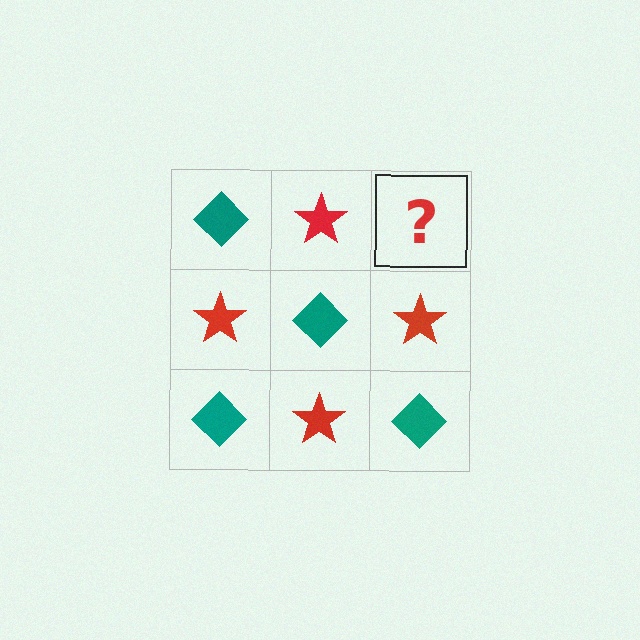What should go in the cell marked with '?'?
The missing cell should contain a teal diamond.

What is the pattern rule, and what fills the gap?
The rule is that it alternates teal diamond and red star in a checkerboard pattern. The gap should be filled with a teal diamond.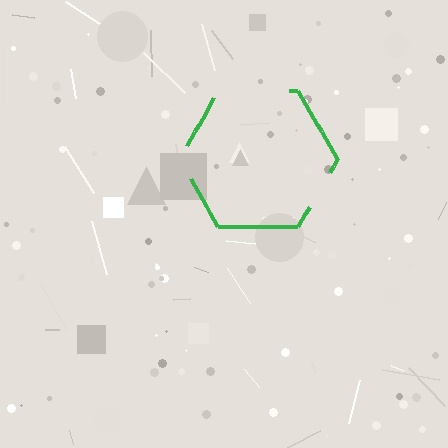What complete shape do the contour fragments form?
The contour fragments form a hexagon.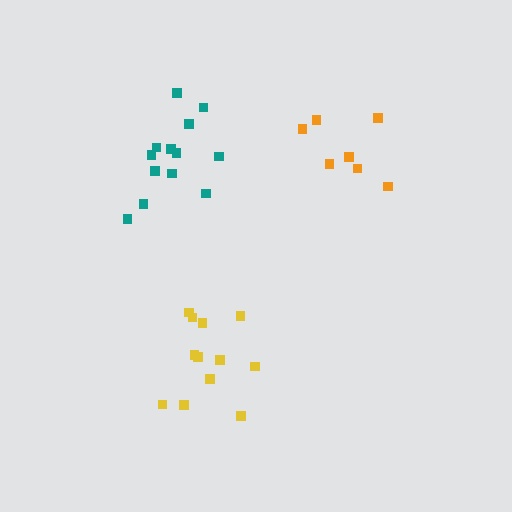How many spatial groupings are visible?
There are 3 spatial groupings.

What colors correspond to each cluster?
The clusters are colored: teal, yellow, orange.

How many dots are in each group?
Group 1: 13 dots, Group 2: 12 dots, Group 3: 7 dots (32 total).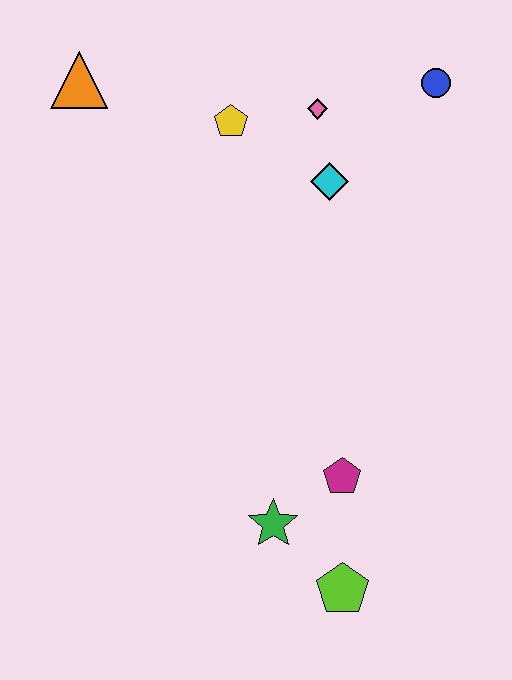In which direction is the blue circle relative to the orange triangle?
The blue circle is to the right of the orange triangle.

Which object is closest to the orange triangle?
The yellow pentagon is closest to the orange triangle.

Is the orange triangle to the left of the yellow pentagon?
Yes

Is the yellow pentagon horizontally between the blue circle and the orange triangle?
Yes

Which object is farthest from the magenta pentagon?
The orange triangle is farthest from the magenta pentagon.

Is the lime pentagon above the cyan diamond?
No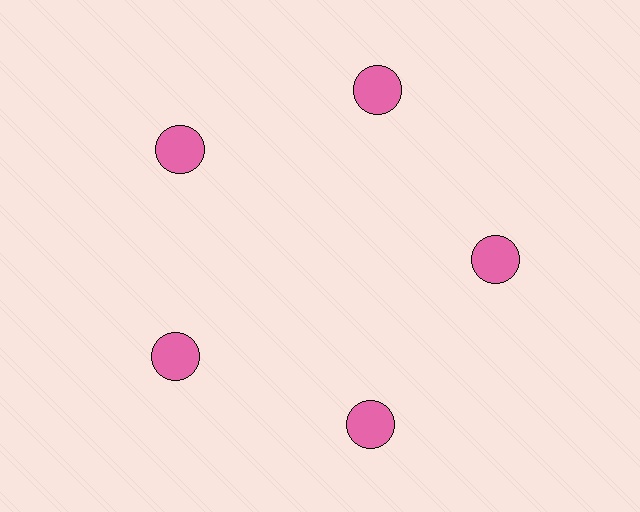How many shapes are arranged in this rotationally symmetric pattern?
There are 5 shapes, arranged in 5 groups of 1.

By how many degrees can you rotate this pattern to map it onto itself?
The pattern maps onto itself every 72 degrees of rotation.